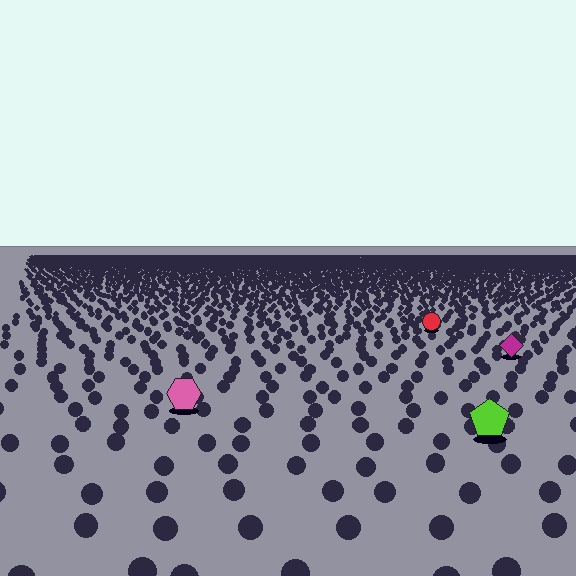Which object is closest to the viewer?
The lime pentagon is closest. The texture marks near it are larger and more spread out.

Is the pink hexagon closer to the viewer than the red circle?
Yes. The pink hexagon is closer — you can tell from the texture gradient: the ground texture is coarser near it.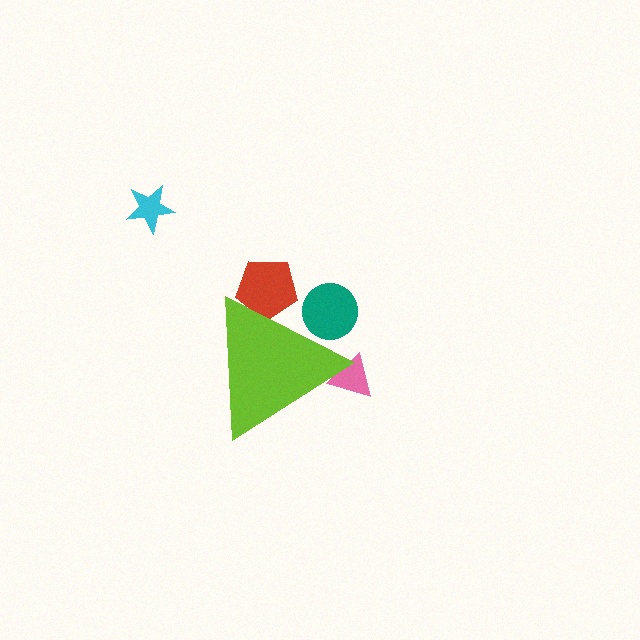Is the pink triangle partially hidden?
Yes, the pink triangle is partially hidden behind the lime triangle.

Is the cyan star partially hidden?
No, the cyan star is fully visible.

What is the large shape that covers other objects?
A lime triangle.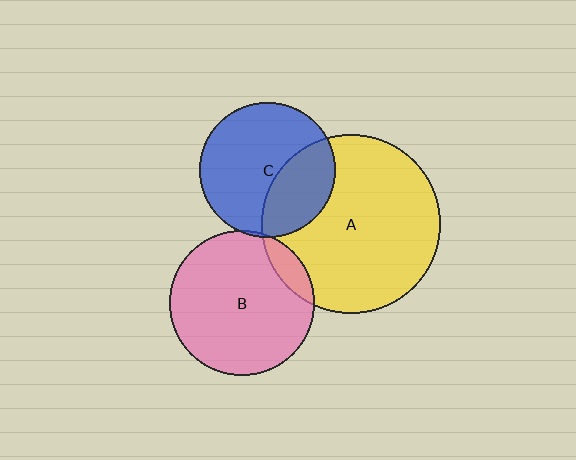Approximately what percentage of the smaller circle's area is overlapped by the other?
Approximately 10%.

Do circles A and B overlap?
Yes.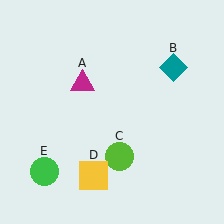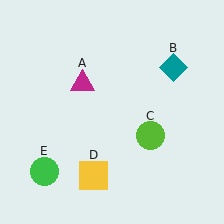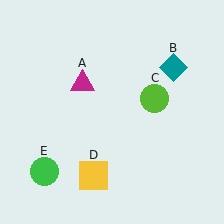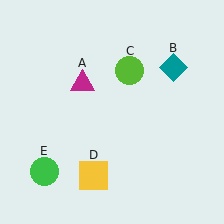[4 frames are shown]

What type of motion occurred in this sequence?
The lime circle (object C) rotated counterclockwise around the center of the scene.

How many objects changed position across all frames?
1 object changed position: lime circle (object C).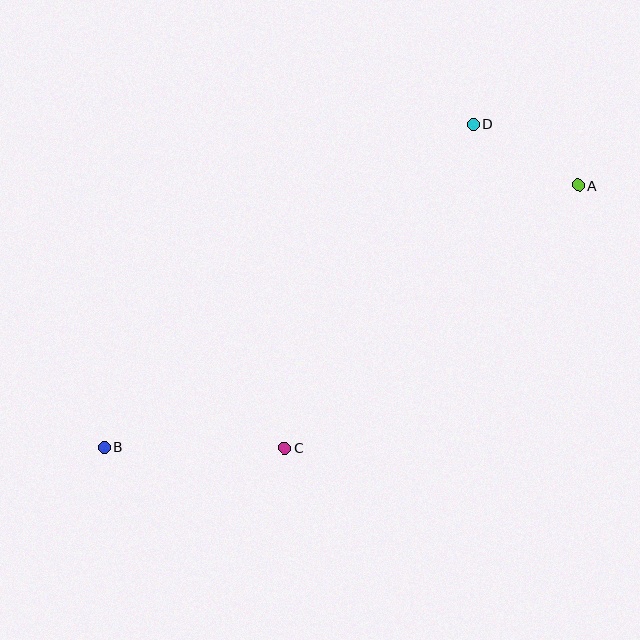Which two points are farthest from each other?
Points A and B are farthest from each other.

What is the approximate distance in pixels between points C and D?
The distance between C and D is approximately 374 pixels.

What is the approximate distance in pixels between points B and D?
The distance between B and D is approximately 490 pixels.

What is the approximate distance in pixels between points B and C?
The distance between B and C is approximately 181 pixels.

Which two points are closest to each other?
Points A and D are closest to each other.